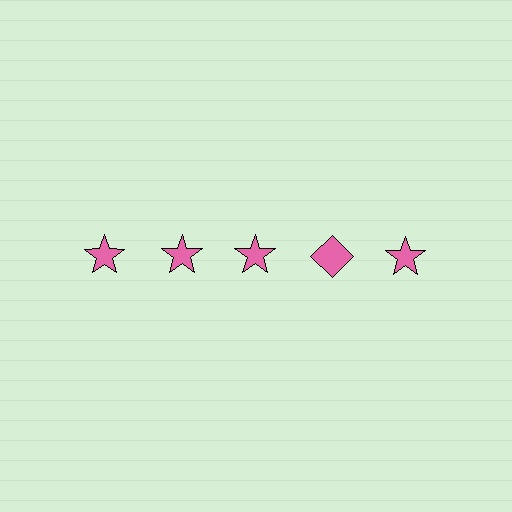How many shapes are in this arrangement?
There are 5 shapes arranged in a grid pattern.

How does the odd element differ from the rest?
It has a different shape: diamond instead of star.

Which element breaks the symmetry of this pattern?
The pink diamond in the top row, second from right column breaks the symmetry. All other shapes are pink stars.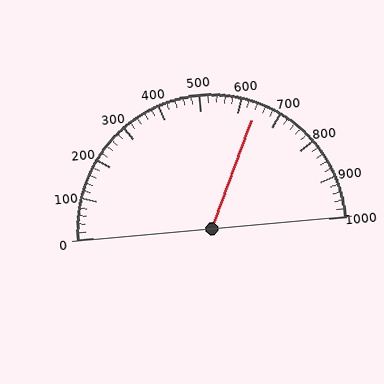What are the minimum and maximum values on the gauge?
The gauge ranges from 0 to 1000.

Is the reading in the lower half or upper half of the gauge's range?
The reading is in the upper half of the range (0 to 1000).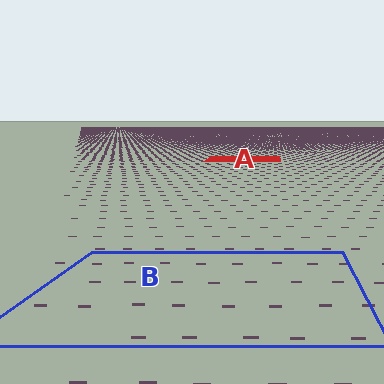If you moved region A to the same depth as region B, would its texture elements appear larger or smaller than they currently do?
They would appear larger. At a closer depth, the same texture elements are projected at a bigger on-screen size.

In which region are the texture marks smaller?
The texture marks are smaller in region A, because it is farther away.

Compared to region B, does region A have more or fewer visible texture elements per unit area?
Region A has more texture elements per unit area — they are packed more densely because it is farther away.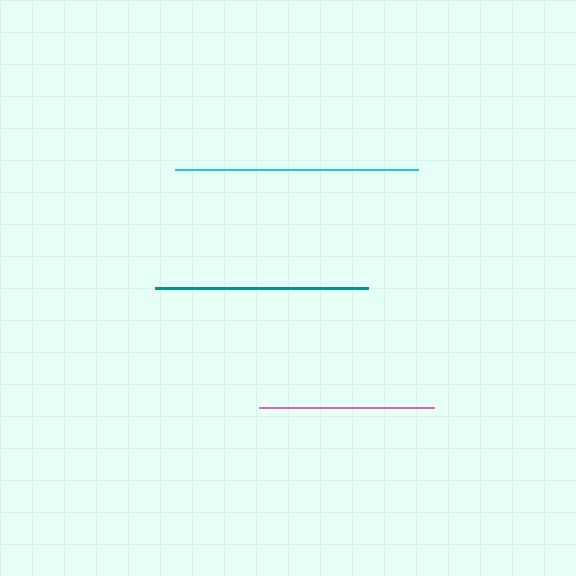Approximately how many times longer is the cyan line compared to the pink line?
The cyan line is approximately 1.4 times the length of the pink line.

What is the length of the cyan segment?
The cyan segment is approximately 243 pixels long.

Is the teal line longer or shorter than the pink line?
The teal line is longer than the pink line.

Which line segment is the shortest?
The pink line is the shortest at approximately 175 pixels.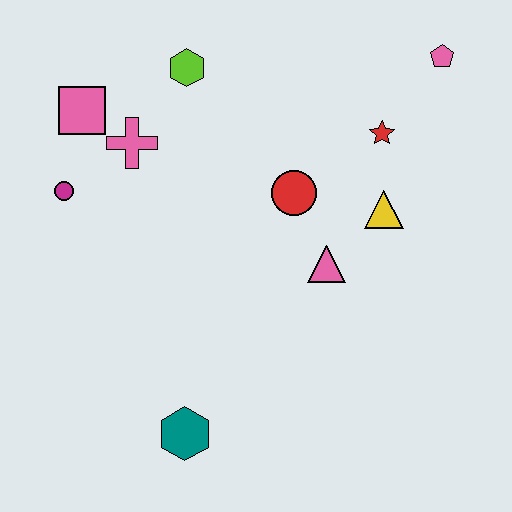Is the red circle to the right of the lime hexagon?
Yes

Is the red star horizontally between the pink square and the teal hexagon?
No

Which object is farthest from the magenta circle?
The pink pentagon is farthest from the magenta circle.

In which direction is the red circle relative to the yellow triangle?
The red circle is to the left of the yellow triangle.